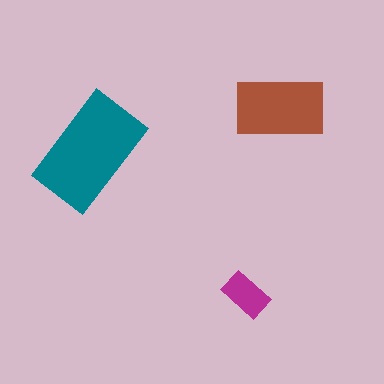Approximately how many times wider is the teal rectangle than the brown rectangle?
About 1.5 times wider.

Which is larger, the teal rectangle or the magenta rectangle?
The teal one.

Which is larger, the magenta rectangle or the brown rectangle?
The brown one.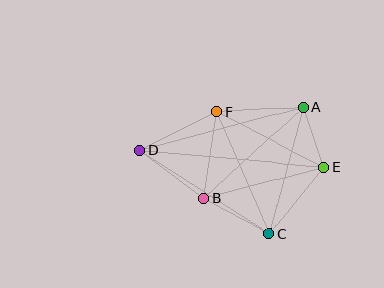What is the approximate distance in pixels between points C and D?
The distance between C and D is approximately 154 pixels.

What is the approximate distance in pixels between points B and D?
The distance between B and D is approximately 80 pixels.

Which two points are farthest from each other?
Points D and E are farthest from each other.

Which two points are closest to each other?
Points A and E are closest to each other.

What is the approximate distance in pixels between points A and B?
The distance between A and B is approximately 135 pixels.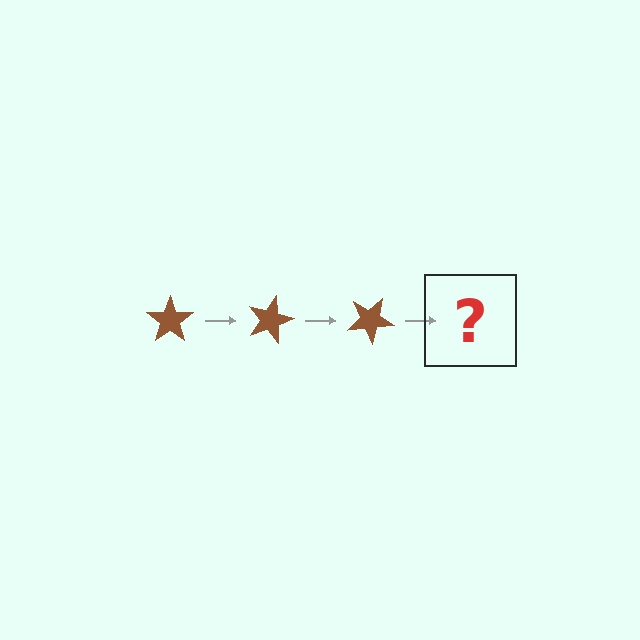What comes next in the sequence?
The next element should be a brown star rotated 45 degrees.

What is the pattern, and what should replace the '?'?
The pattern is that the star rotates 15 degrees each step. The '?' should be a brown star rotated 45 degrees.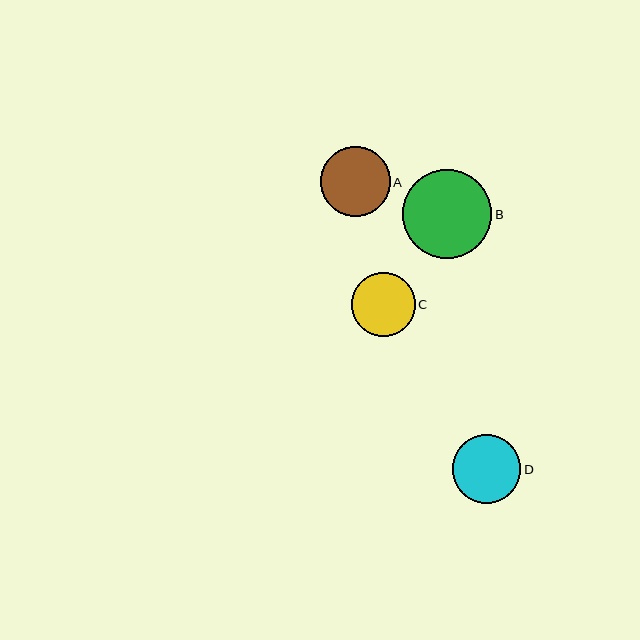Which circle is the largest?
Circle B is the largest with a size of approximately 89 pixels.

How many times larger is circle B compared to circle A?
Circle B is approximately 1.3 times the size of circle A.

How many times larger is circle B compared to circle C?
Circle B is approximately 1.4 times the size of circle C.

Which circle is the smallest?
Circle C is the smallest with a size of approximately 64 pixels.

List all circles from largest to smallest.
From largest to smallest: B, A, D, C.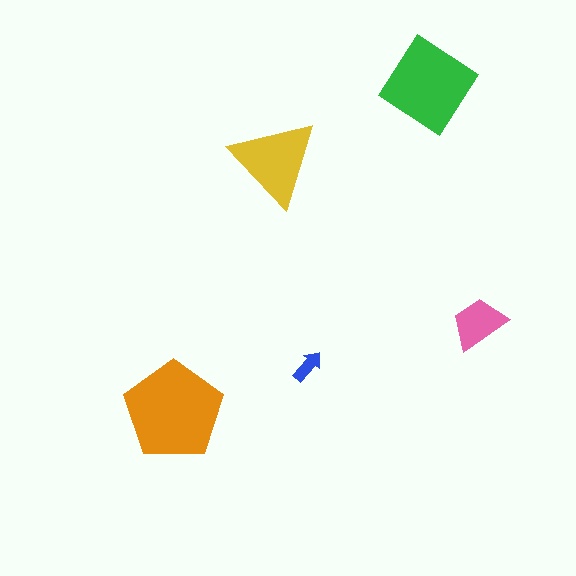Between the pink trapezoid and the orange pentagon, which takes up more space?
The orange pentagon.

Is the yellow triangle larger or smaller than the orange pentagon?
Smaller.